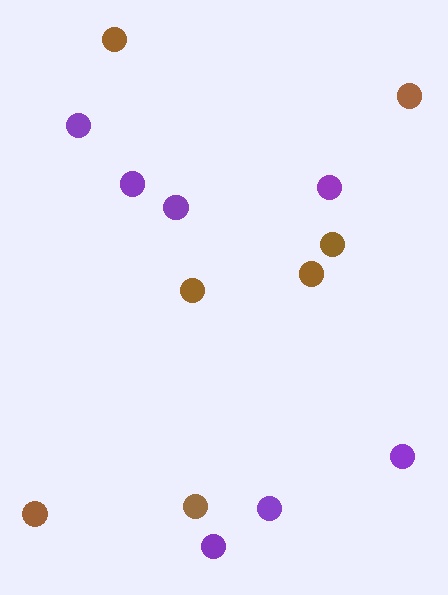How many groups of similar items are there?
There are 2 groups: one group of purple circles (7) and one group of brown circles (7).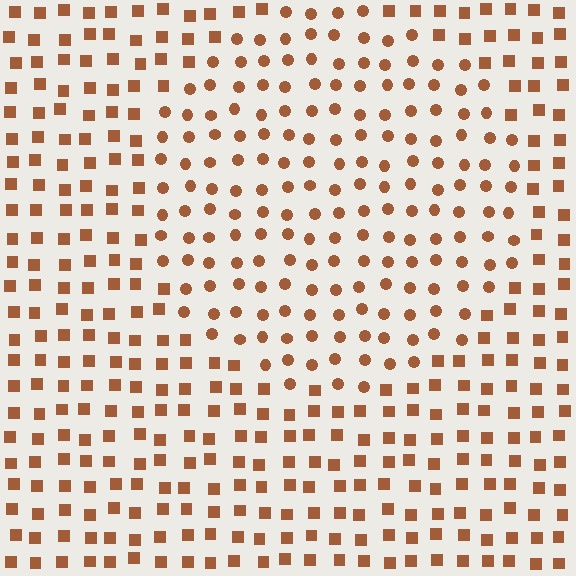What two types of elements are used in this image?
The image uses circles inside the circle region and squares outside it.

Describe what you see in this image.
The image is filled with small brown elements arranged in a uniform grid. A circle-shaped region contains circles, while the surrounding area contains squares. The boundary is defined purely by the change in element shape.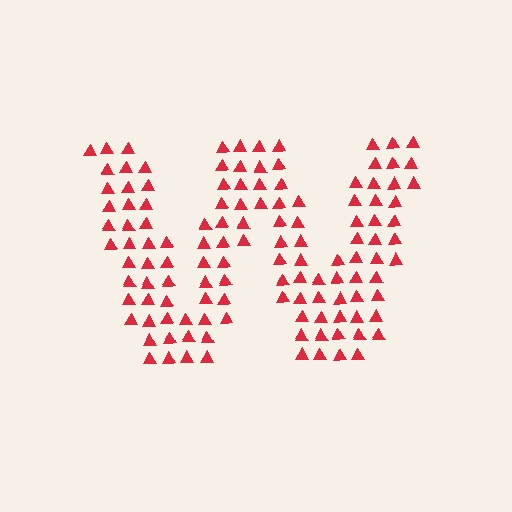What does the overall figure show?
The overall figure shows the letter W.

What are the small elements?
The small elements are triangles.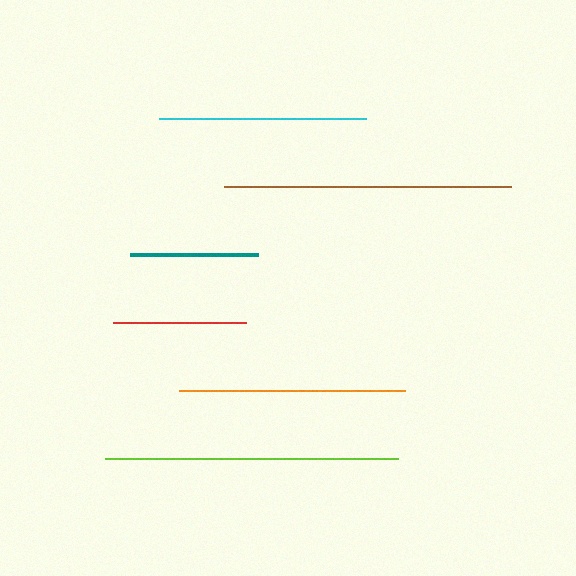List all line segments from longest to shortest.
From longest to shortest: lime, brown, orange, cyan, red, teal.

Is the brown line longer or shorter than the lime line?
The lime line is longer than the brown line.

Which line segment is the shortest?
The teal line is the shortest at approximately 129 pixels.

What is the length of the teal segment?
The teal segment is approximately 129 pixels long.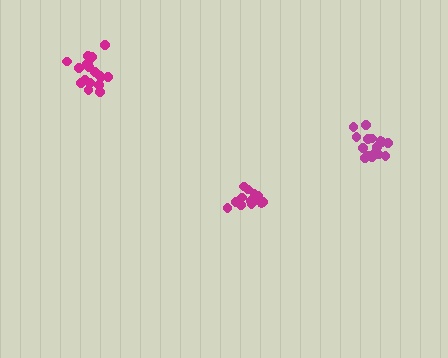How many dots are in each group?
Group 1: 15 dots, Group 2: 17 dots, Group 3: 20 dots (52 total).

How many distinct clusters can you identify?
There are 3 distinct clusters.